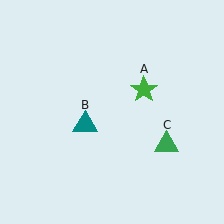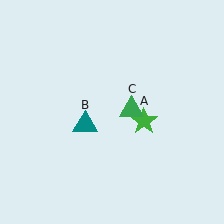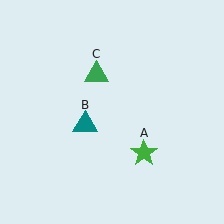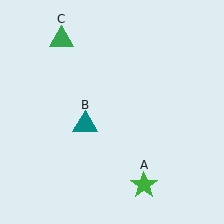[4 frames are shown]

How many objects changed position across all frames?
2 objects changed position: green star (object A), green triangle (object C).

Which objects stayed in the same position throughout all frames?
Teal triangle (object B) remained stationary.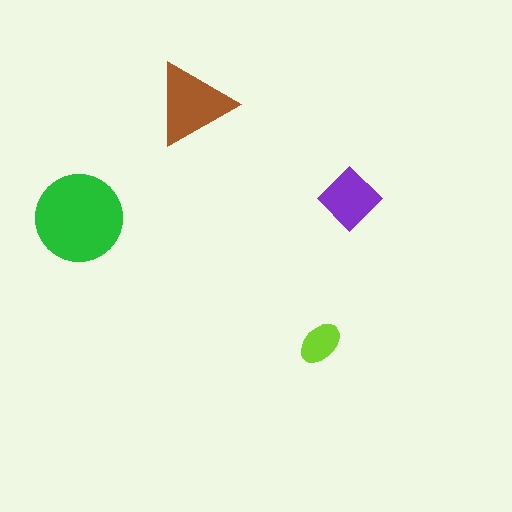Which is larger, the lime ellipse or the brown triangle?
The brown triangle.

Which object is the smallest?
The lime ellipse.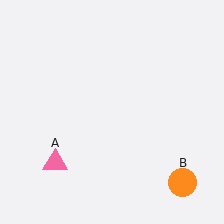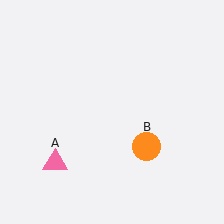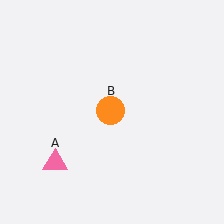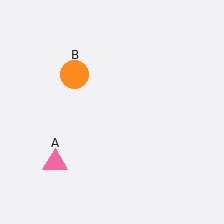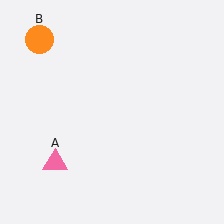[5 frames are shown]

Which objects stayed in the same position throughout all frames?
Pink triangle (object A) remained stationary.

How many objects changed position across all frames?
1 object changed position: orange circle (object B).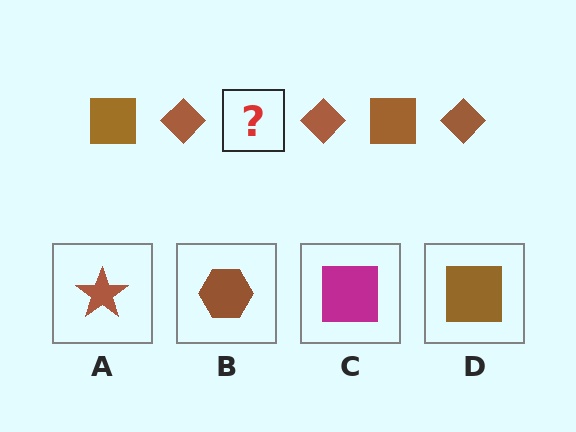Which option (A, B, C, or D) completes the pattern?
D.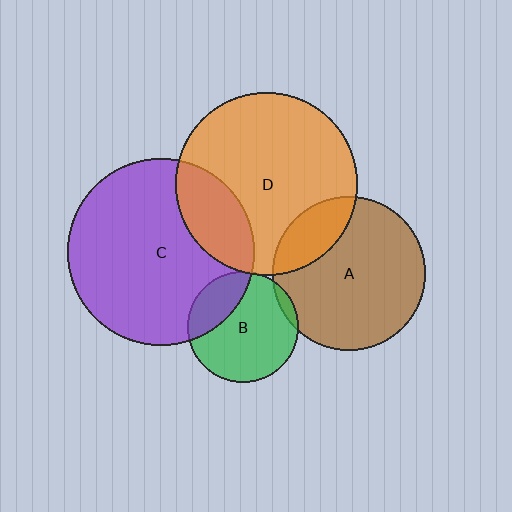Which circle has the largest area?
Circle C (purple).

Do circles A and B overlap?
Yes.